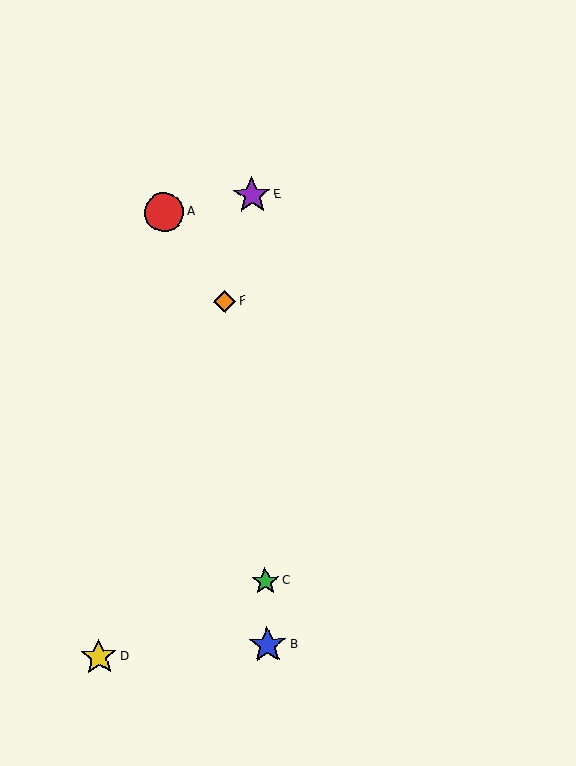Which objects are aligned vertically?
Objects B, C, E are aligned vertically.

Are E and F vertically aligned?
No, E is at x≈252 and F is at x≈224.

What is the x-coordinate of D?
Object D is at x≈99.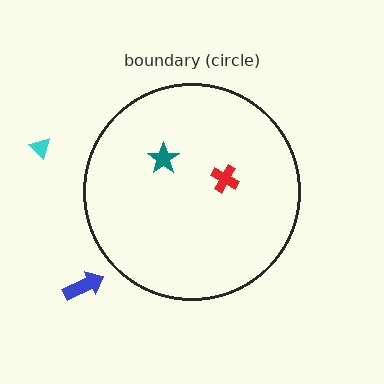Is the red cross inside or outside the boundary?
Inside.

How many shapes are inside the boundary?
2 inside, 2 outside.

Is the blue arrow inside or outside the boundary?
Outside.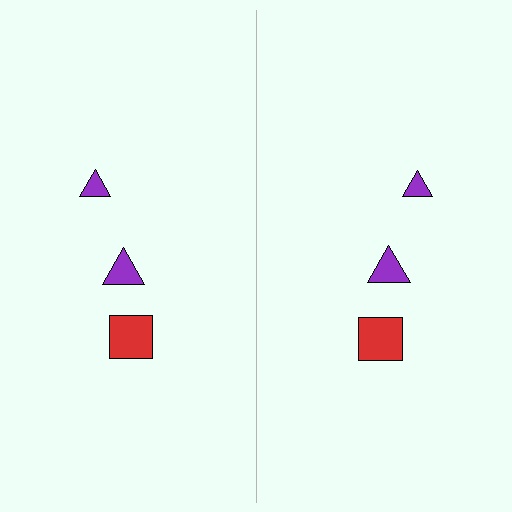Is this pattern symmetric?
Yes, this pattern has bilateral (reflection) symmetry.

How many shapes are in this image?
There are 6 shapes in this image.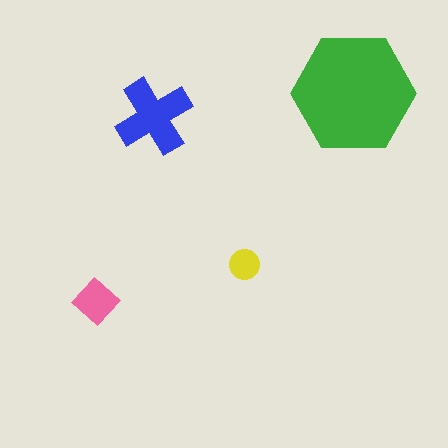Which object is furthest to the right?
The green hexagon is rightmost.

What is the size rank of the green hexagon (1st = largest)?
1st.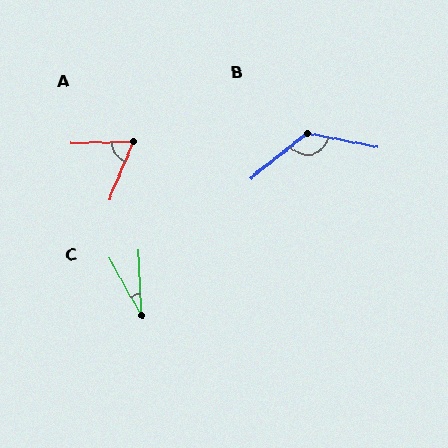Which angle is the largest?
B, at approximately 130 degrees.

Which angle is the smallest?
C, at approximately 26 degrees.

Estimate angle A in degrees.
Approximately 66 degrees.